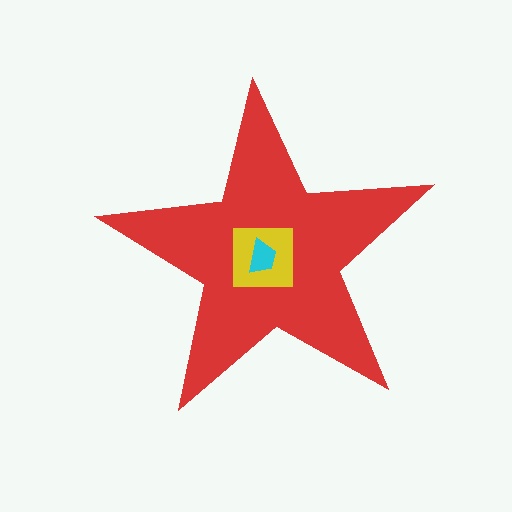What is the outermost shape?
The red star.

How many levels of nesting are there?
3.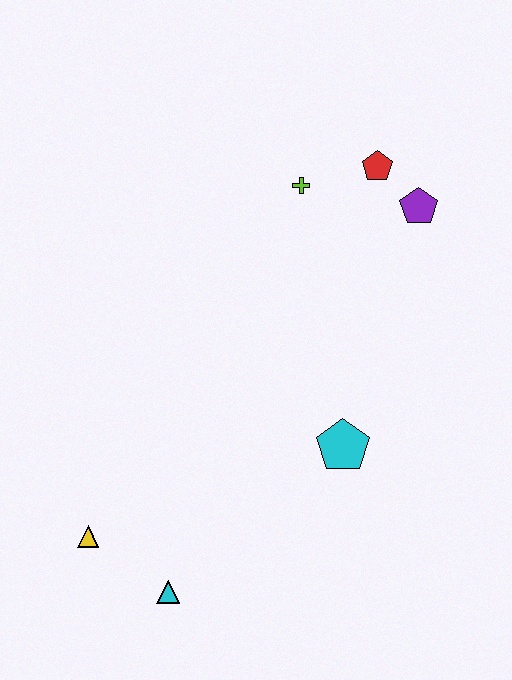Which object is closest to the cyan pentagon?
The cyan triangle is closest to the cyan pentagon.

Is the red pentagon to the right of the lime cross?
Yes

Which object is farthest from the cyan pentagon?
The red pentagon is farthest from the cyan pentagon.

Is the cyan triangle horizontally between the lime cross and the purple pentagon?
No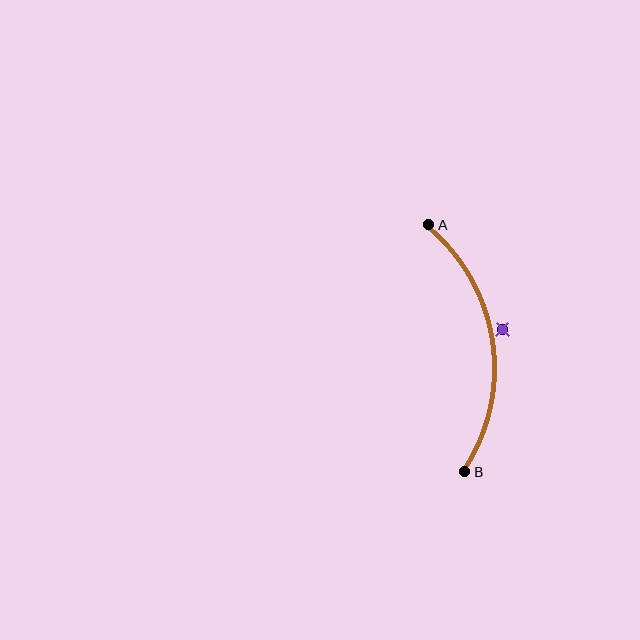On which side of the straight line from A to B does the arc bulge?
The arc bulges to the right of the straight line connecting A and B.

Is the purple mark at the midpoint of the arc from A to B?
No — the purple mark does not lie on the arc at all. It sits slightly outside the curve.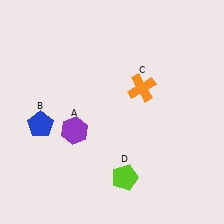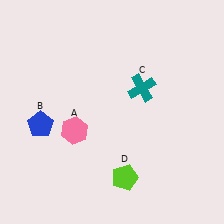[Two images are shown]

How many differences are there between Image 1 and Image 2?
There are 2 differences between the two images.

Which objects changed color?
A changed from purple to pink. C changed from orange to teal.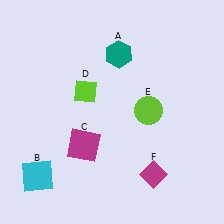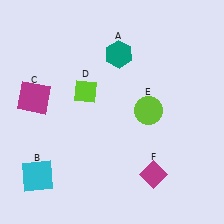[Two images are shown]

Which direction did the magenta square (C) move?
The magenta square (C) moved left.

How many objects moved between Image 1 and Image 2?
1 object moved between the two images.